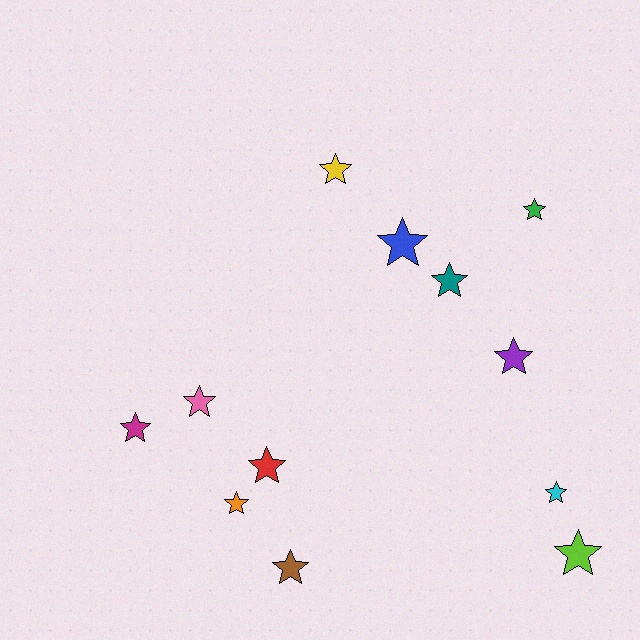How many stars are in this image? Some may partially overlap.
There are 12 stars.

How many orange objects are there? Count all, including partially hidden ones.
There is 1 orange object.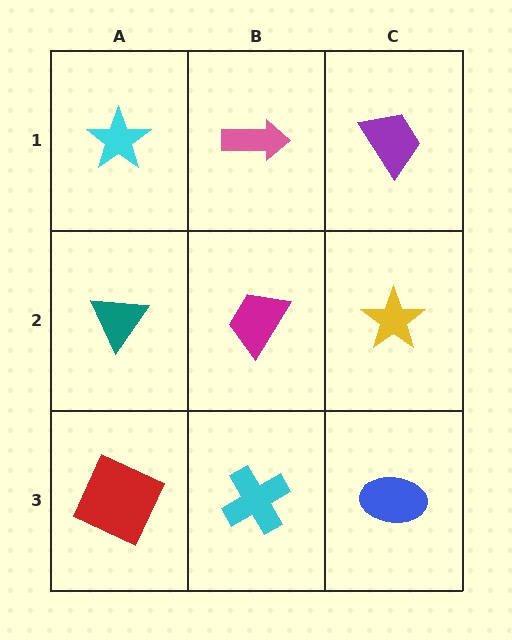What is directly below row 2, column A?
A red square.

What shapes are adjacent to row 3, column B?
A magenta trapezoid (row 2, column B), a red square (row 3, column A), a blue ellipse (row 3, column C).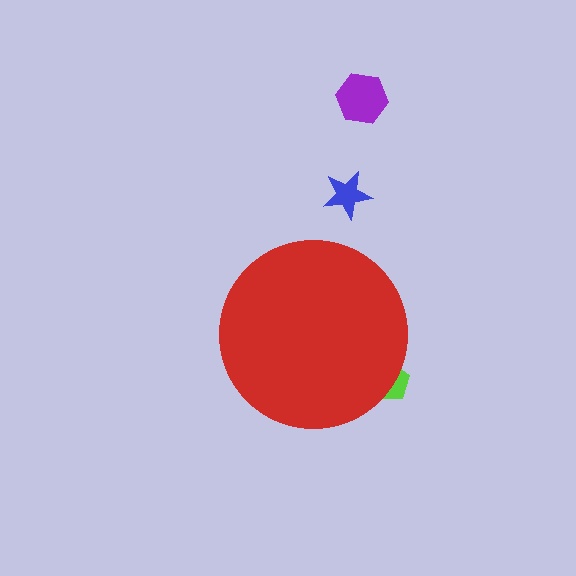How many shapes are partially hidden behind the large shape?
1 shape is partially hidden.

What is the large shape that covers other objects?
A red circle.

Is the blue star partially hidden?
No, the blue star is fully visible.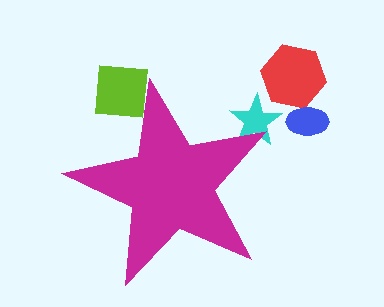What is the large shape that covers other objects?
A magenta star.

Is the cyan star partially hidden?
Yes, the cyan star is partially hidden behind the magenta star.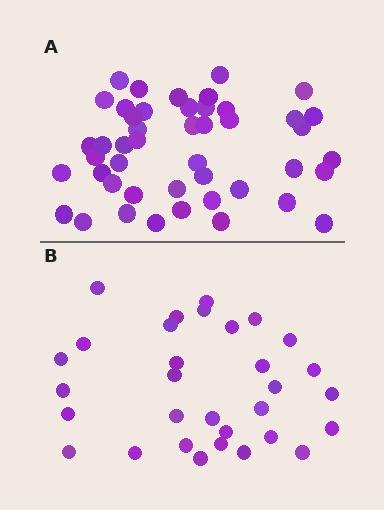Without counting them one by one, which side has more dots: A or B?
Region A (the top region) has more dots.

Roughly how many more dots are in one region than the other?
Region A has approximately 15 more dots than region B.